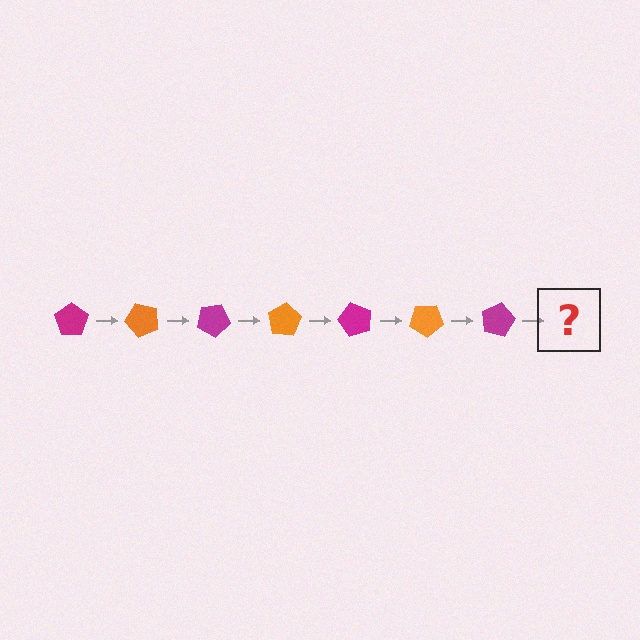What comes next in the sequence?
The next element should be an orange pentagon, rotated 350 degrees from the start.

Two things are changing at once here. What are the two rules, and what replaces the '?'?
The two rules are that it rotates 50 degrees each step and the color cycles through magenta and orange. The '?' should be an orange pentagon, rotated 350 degrees from the start.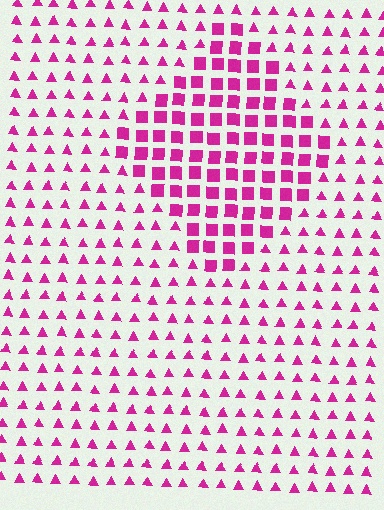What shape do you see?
I see a diamond.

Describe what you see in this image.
The image is filled with small magenta elements arranged in a uniform grid. A diamond-shaped region contains squares, while the surrounding area contains triangles. The boundary is defined purely by the change in element shape.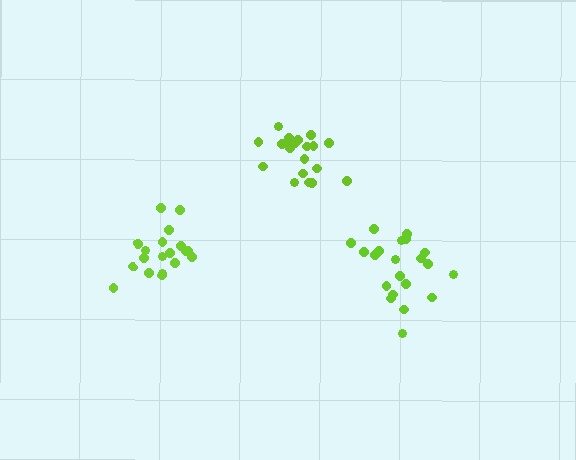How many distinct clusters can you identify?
There are 3 distinct clusters.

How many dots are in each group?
Group 1: 19 dots, Group 2: 21 dots, Group 3: 20 dots (60 total).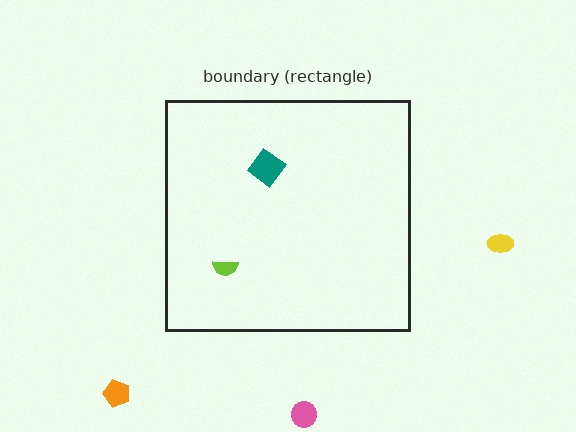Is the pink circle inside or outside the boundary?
Outside.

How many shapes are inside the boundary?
2 inside, 3 outside.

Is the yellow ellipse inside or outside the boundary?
Outside.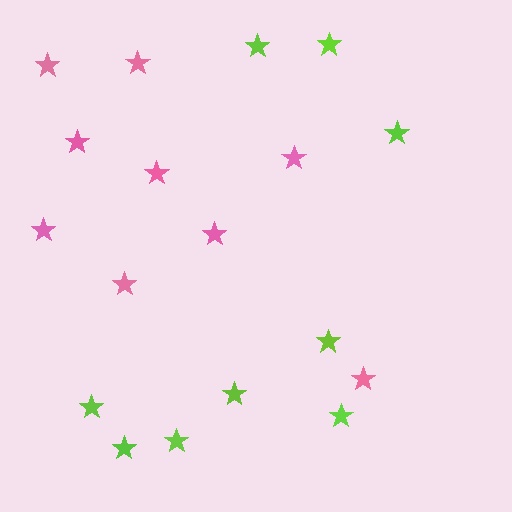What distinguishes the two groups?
There are 2 groups: one group of lime stars (9) and one group of pink stars (9).